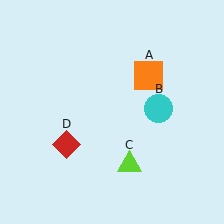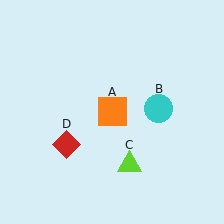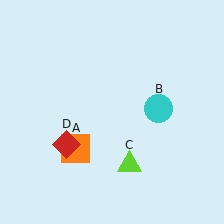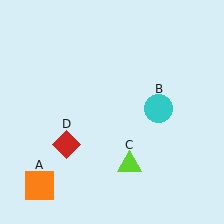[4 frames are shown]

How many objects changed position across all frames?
1 object changed position: orange square (object A).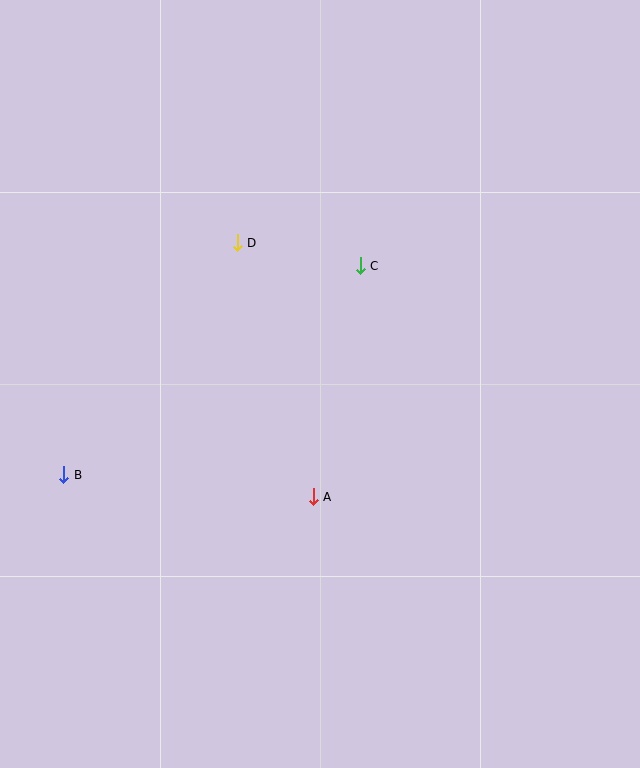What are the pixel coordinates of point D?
Point D is at (237, 243).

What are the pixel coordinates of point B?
Point B is at (64, 475).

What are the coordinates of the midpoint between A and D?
The midpoint between A and D is at (275, 370).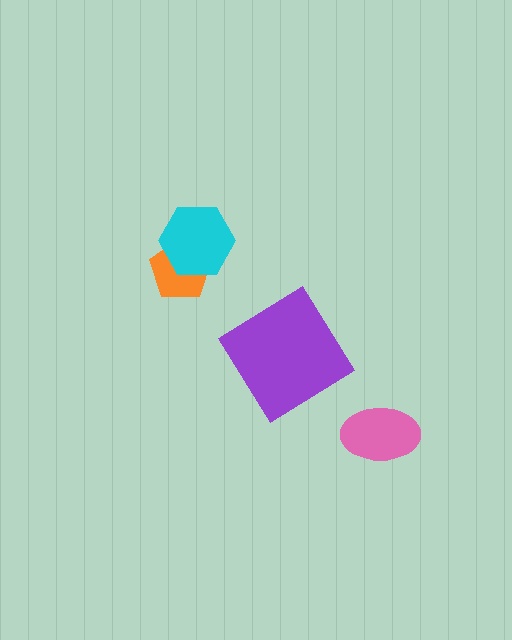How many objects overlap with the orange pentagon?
1 object overlaps with the orange pentagon.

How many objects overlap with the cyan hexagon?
1 object overlaps with the cyan hexagon.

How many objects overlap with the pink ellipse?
0 objects overlap with the pink ellipse.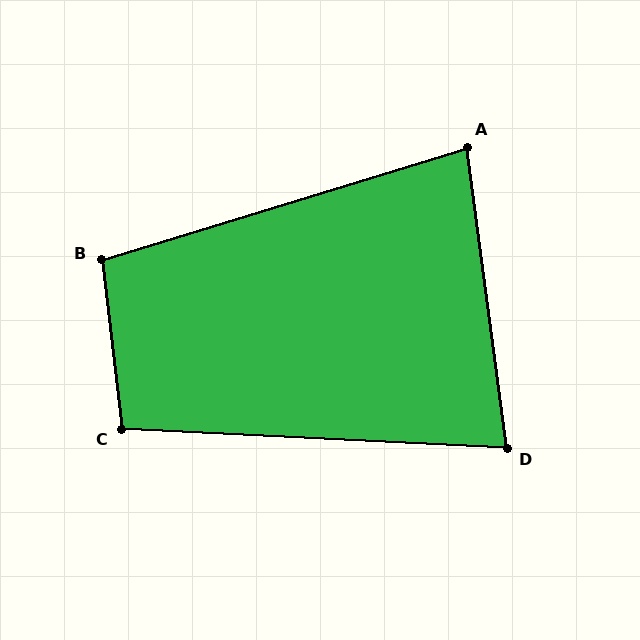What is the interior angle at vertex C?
Approximately 99 degrees (obtuse).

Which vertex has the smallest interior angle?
D, at approximately 80 degrees.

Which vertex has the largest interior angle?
B, at approximately 100 degrees.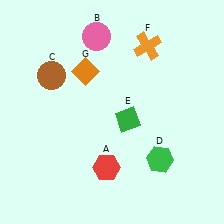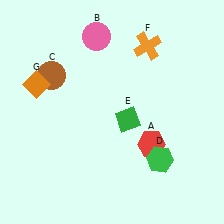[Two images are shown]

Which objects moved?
The objects that moved are: the red hexagon (A), the orange diamond (G).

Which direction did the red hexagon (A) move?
The red hexagon (A) moved right.